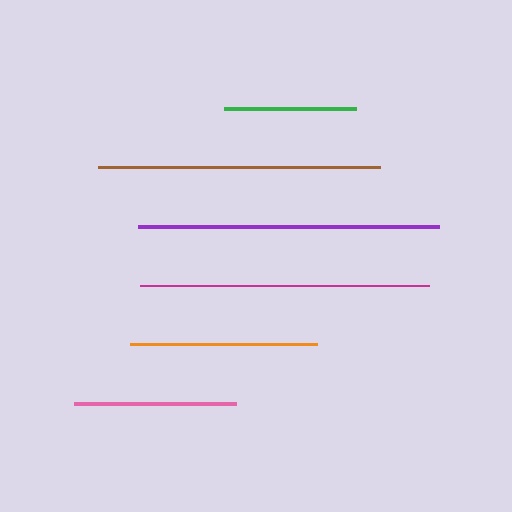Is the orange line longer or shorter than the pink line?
The orange line is longer than the pink line.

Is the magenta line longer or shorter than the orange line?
The magenta line is longer than the orange line.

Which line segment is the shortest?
The green line is the shortest at approximately 131 pixels.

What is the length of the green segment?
The green segment is approximately 131 pixels long.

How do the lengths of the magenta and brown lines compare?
The magenta and brown lines are approximately the same length.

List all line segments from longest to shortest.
From longest to shortest: purple, magenta, brown, orange, pink, green.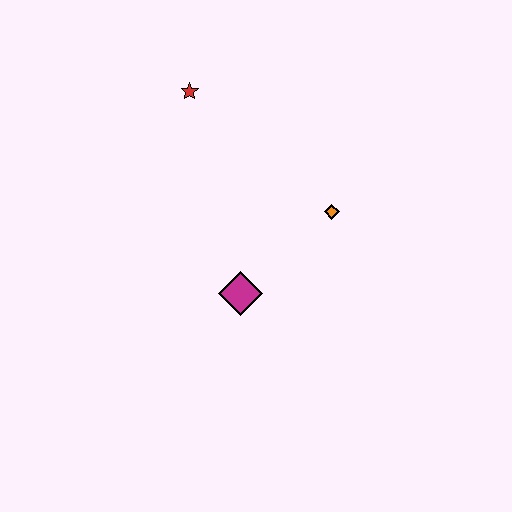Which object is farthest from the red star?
The magenta diamond is farthest from the red star.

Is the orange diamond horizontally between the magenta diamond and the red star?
No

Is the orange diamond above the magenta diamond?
Yes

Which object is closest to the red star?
The orange diamond is closest to the red star.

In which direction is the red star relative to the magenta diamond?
The red star is above the magenta diamond.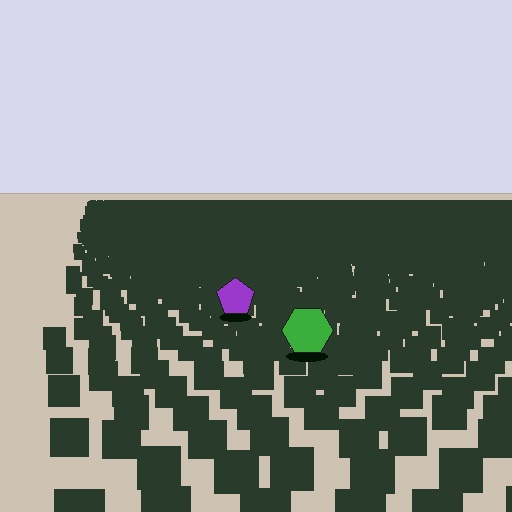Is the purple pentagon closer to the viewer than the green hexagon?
No. The green hexagon is closer — you can tell from the texture gradient: the ground texture is coarser near it.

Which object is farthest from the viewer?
The purple pentagon is farthest from the viewer. It appears smaller and the ground texture around it is denser.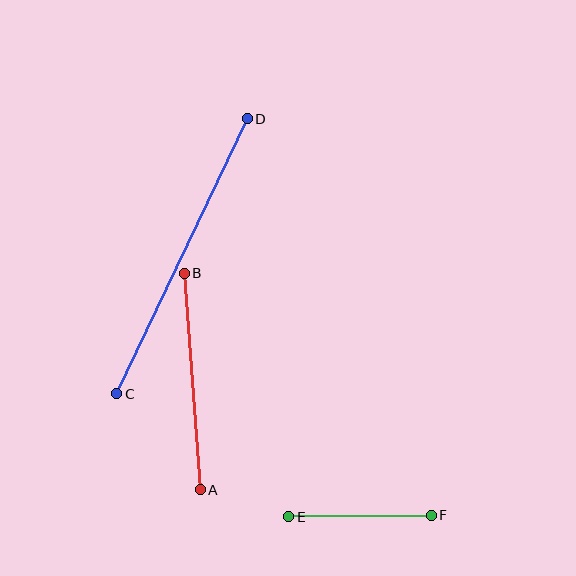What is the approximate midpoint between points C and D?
The midpoint is at approximately (182, 256) pixels.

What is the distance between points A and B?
The distance is approximately 217 pixels.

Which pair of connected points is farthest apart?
Points C and D are farthest apart.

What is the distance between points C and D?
The distance is approximately 304 pixels.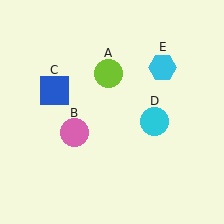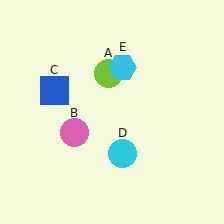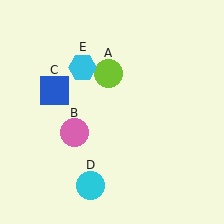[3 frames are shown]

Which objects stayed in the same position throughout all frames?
Lime circle (object A) and pink circle (object B) and blue square (object C) remained stationary.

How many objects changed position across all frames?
2 objects changed position: cyan circle (object D), cyan hexagon (object E).